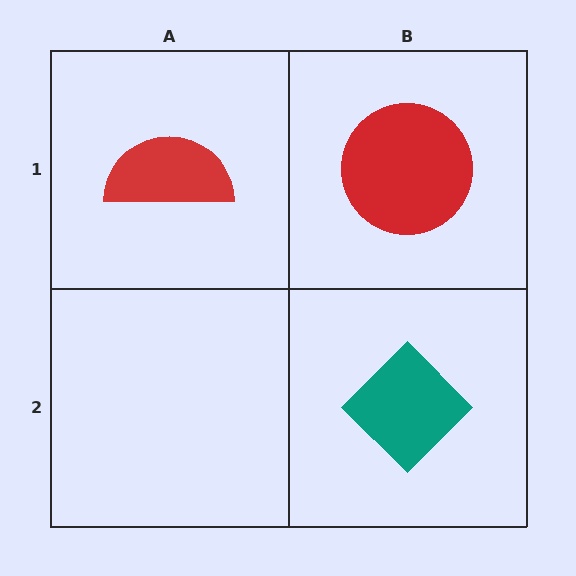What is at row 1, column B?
A red circle.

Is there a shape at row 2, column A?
No, that cell is empty.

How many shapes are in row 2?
1 shape.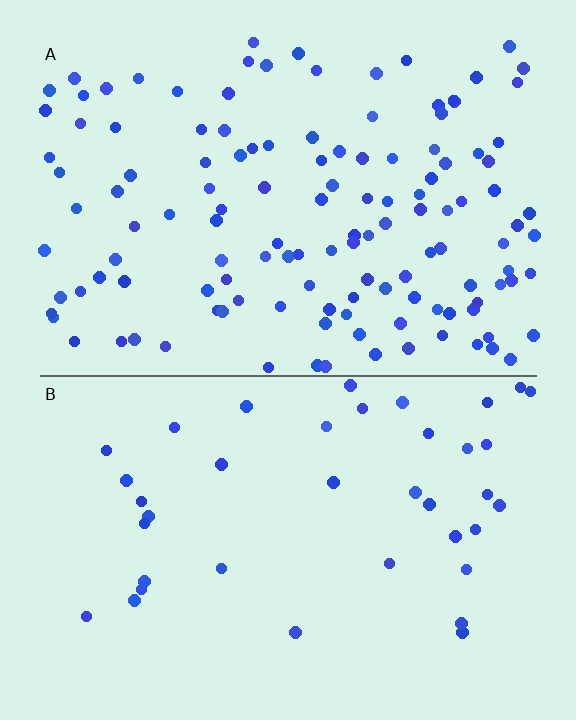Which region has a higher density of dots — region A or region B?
A (the top).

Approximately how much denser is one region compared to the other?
Approximately 3.3× — region A over region B.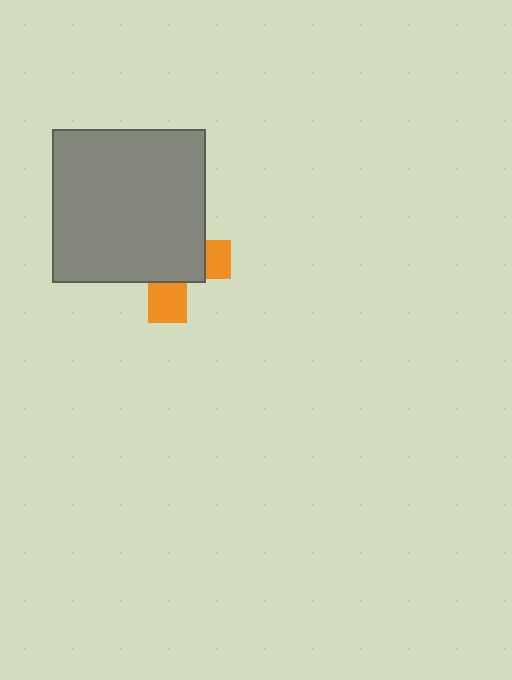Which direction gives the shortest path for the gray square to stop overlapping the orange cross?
Moving toward the upper-left gives the shortest separation.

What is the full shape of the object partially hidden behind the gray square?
The partially hidden object is an orange cross.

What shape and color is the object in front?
The object in front is a gray square.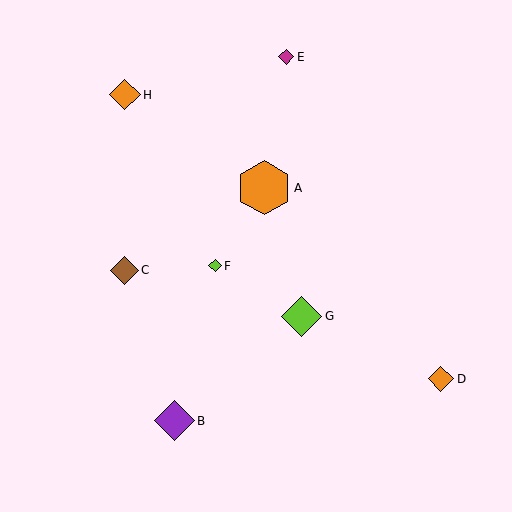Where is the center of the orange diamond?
The center of the orange diamond is at (441, 379).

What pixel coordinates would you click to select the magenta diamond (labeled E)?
Click at (286, 57) to select the magenta diamond E.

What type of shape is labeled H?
Shape H is an orange diamond.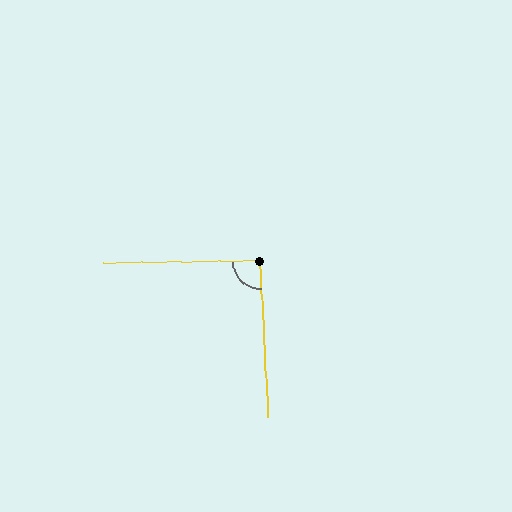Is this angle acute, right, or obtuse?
It is approximately a right angle.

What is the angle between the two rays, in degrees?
Approximately 92 degrees.